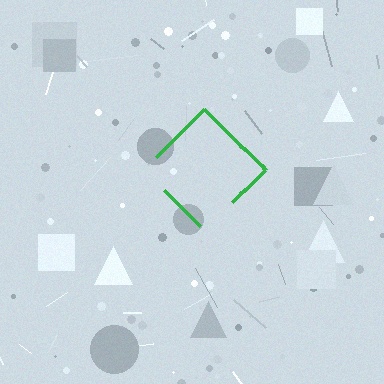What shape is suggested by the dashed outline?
The dashed outline suggests a diamond.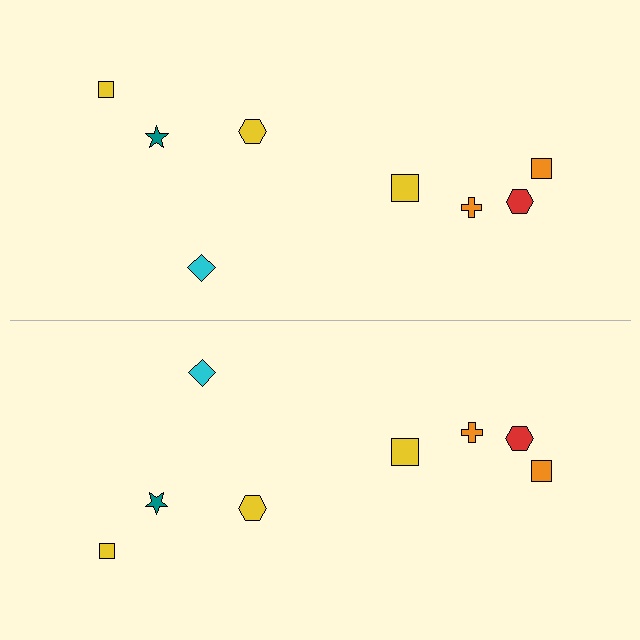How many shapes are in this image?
There are 16 shapes in this image.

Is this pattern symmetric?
Yes, this pattern has bilateral (reflection) symmetry.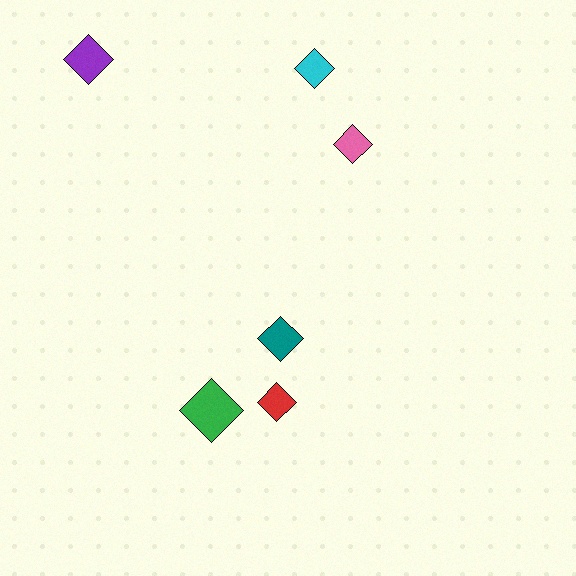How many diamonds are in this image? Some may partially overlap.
There are 6 diamonds.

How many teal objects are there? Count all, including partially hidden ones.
There is 1 teal object.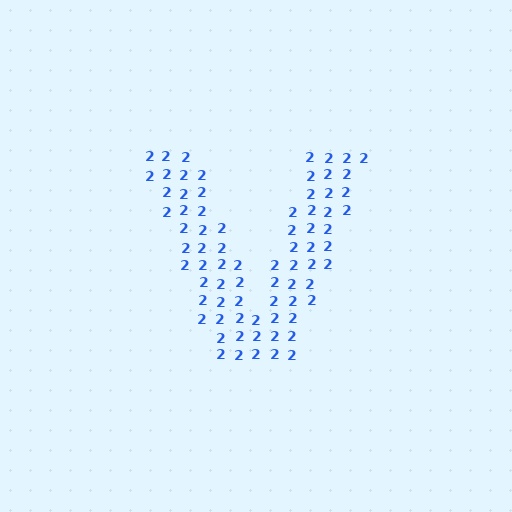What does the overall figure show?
The overall figure shows the letter V.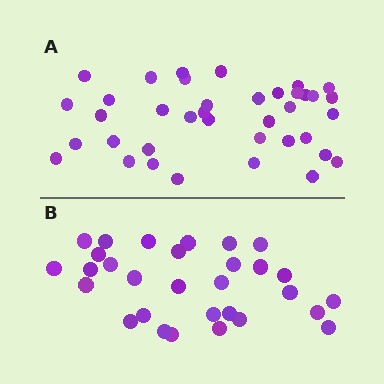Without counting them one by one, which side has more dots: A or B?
Region A (the top region) has more dots.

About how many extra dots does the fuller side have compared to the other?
Region A has roughly 8 or so more dots than region B.